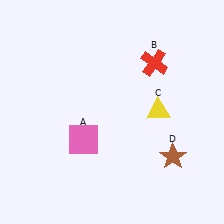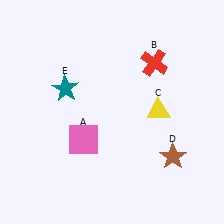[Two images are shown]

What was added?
A teal star (E) was added in Image 2.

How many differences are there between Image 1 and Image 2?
There is 1 difference between the two images.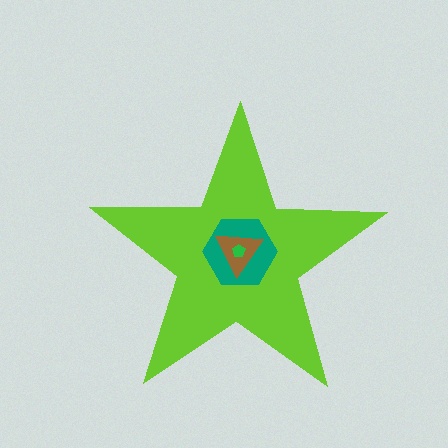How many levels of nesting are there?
4.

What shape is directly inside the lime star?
The teal hexagon.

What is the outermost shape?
The lime star.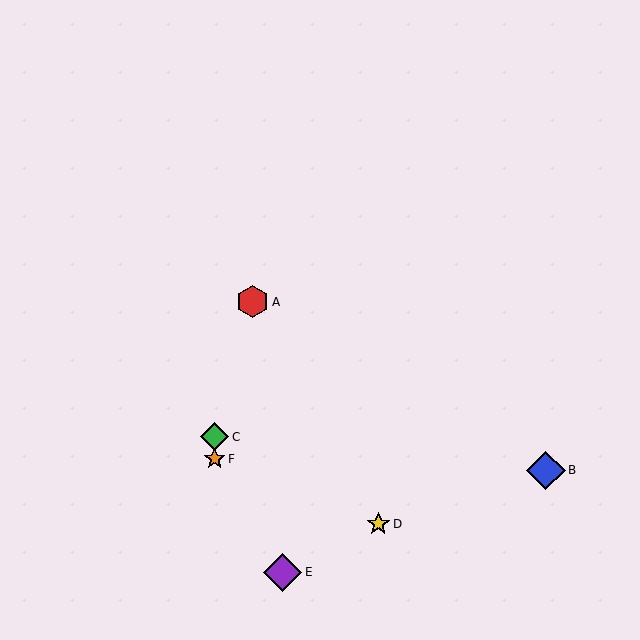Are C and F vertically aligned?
Yes, both are at x≈215.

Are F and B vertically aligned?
No, F is at x≈215 and B is at x≈546.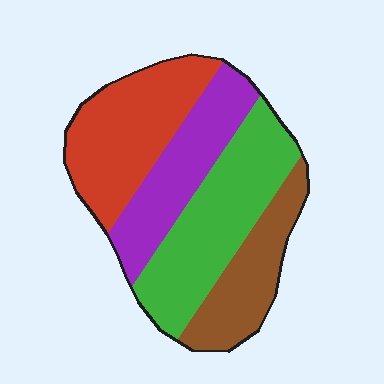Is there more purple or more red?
Red.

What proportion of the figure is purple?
Purple covers 22% of the figure.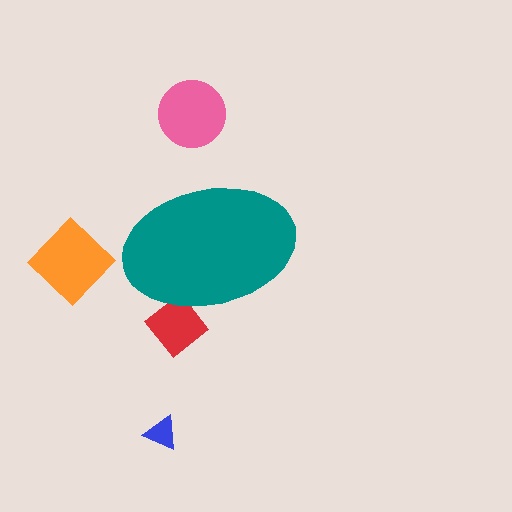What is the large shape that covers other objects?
A teal ellipse.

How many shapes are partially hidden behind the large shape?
1 shape is partially hidden.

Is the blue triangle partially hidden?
No, the blue triangle is fully visible.